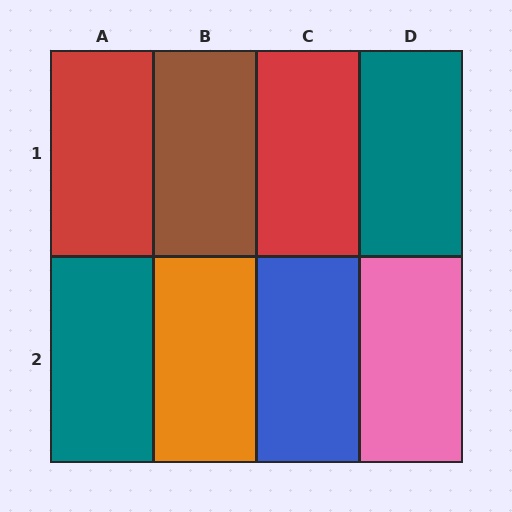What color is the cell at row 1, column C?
Red.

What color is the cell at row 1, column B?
Brown.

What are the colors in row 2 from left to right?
Teal, orange, blue, pink.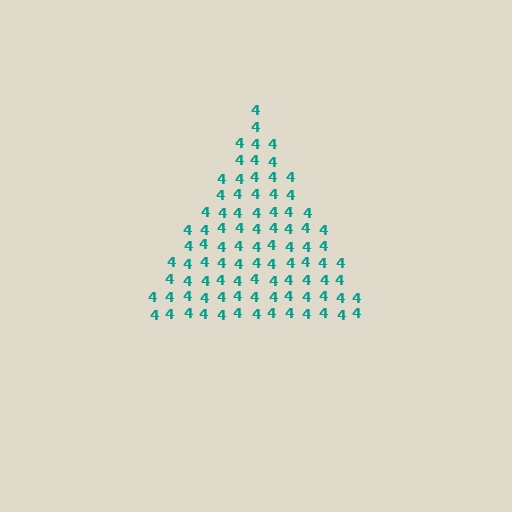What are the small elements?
The small elements are digit 4's.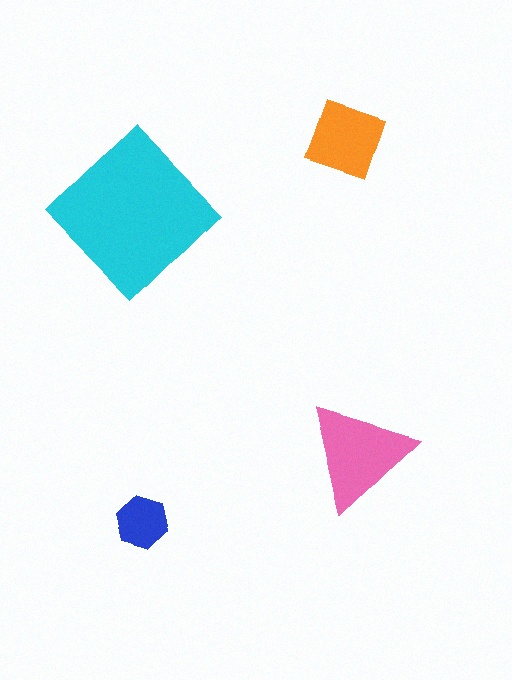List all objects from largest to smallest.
The cyan diamond, the pink triangle, the orange diamond, the blue hexagon.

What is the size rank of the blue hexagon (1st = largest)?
4th.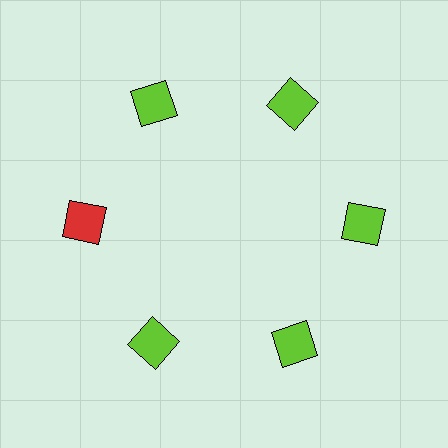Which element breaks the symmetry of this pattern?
The red square at roughly the 9 o'clock position breaks the symmetry. All other shapes are lime squares.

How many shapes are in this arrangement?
There are 6 shapes arranged in a ring pattern.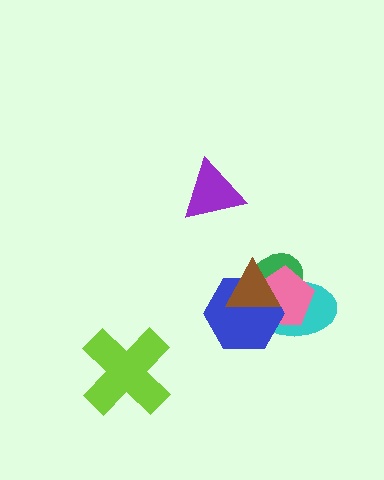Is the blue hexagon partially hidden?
Yes, it is partially covered by another shape.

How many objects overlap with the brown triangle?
4 objects overlap with the brown triangle.